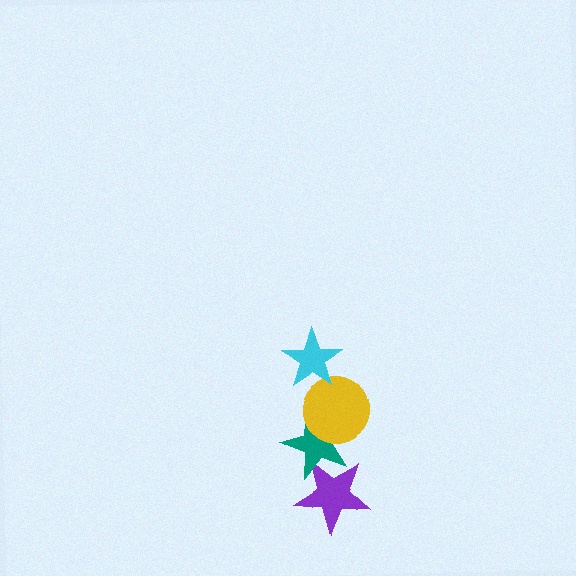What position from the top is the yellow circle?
The yellow circle is 2nd from the top.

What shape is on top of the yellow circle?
The cyan star is on top of the yellow circle.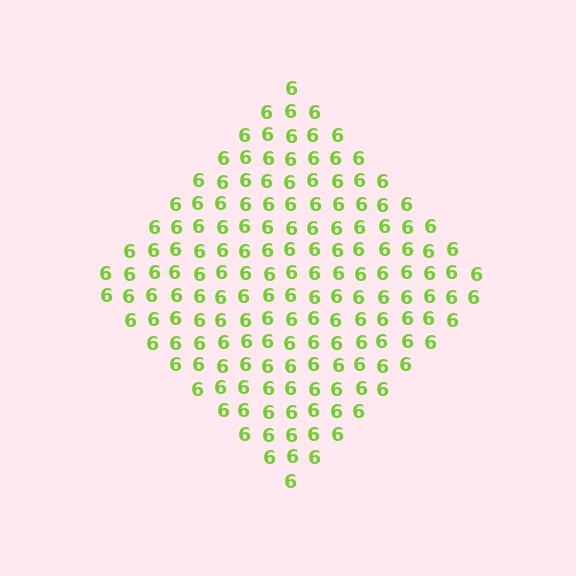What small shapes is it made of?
It is made of small digit 6's.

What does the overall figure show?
The overall figure shows a diamond.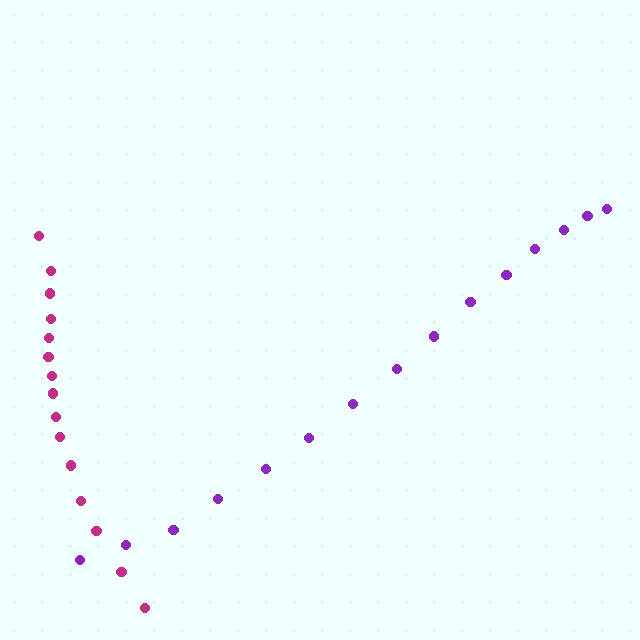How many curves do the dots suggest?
There are 2 distinct paths.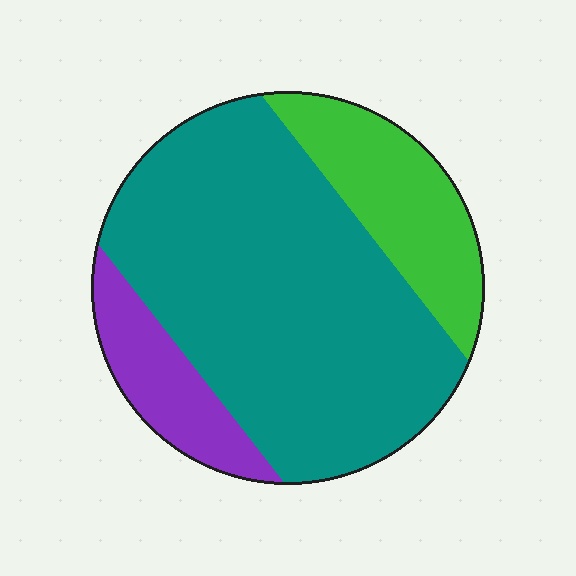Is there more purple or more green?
Green.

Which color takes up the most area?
Teal, at roughly 65%.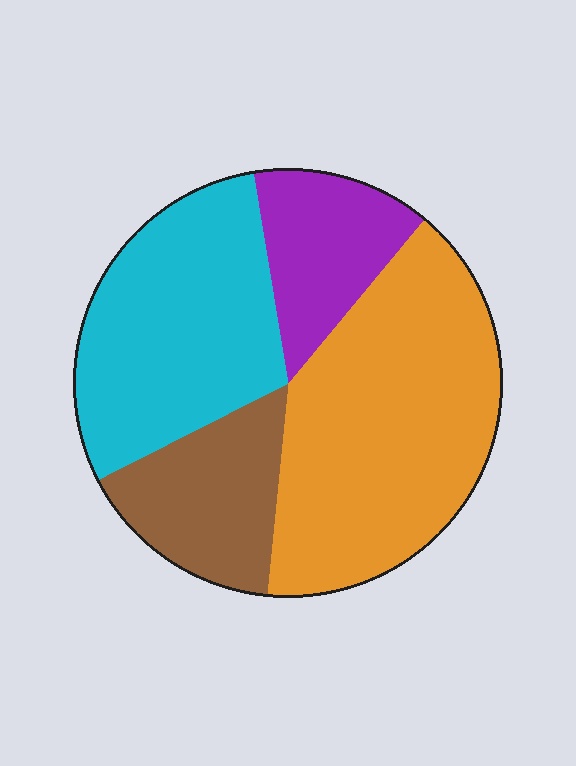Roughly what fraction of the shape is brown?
Brown covers around 15% of the shape.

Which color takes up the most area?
Orange, at roughly 40%.